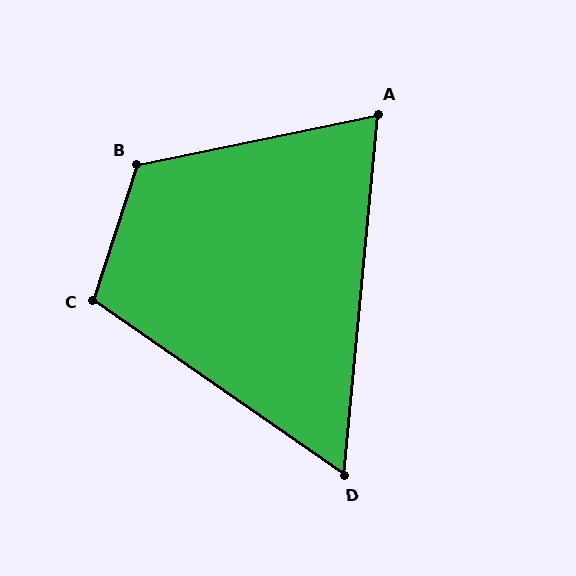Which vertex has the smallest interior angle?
D, at approximately 61 degrees.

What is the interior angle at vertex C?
Approximately 107 degrees (obtuse).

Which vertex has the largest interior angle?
B, at approximately 119 degrees.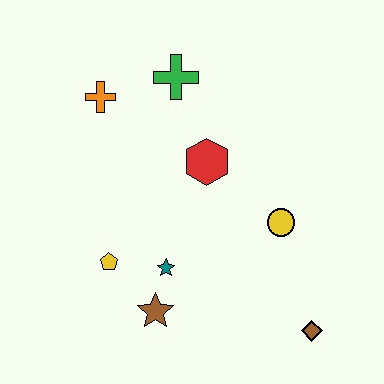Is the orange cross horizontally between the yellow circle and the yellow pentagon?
No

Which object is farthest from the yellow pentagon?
The brown diamond is farthest from the yellow pentagon.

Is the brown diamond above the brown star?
No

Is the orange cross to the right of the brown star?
No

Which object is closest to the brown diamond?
The yellow circle is closest to the brown diamond.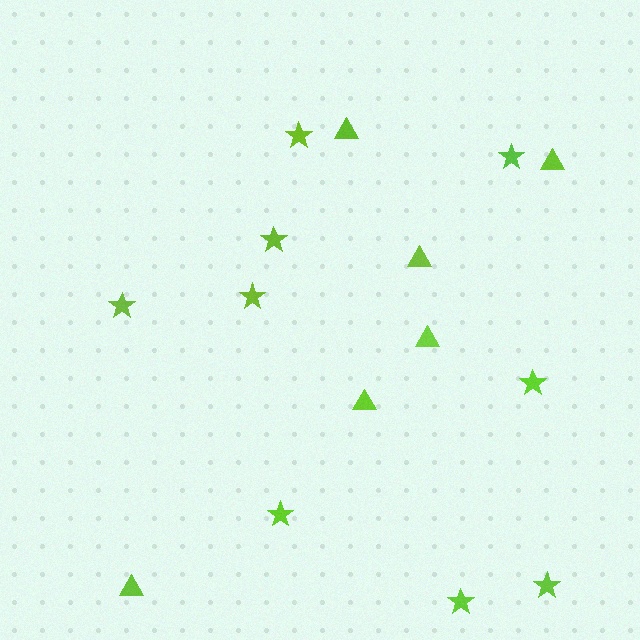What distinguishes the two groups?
There are 2 groups: one group of stars (9) and one group of triangles (6).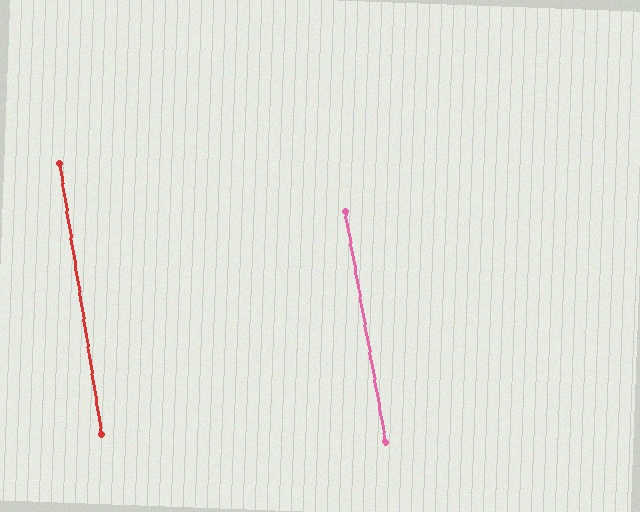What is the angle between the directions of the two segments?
Approximately 1 degree.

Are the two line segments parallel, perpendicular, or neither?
Parallel — their directions differ by only 1.2°.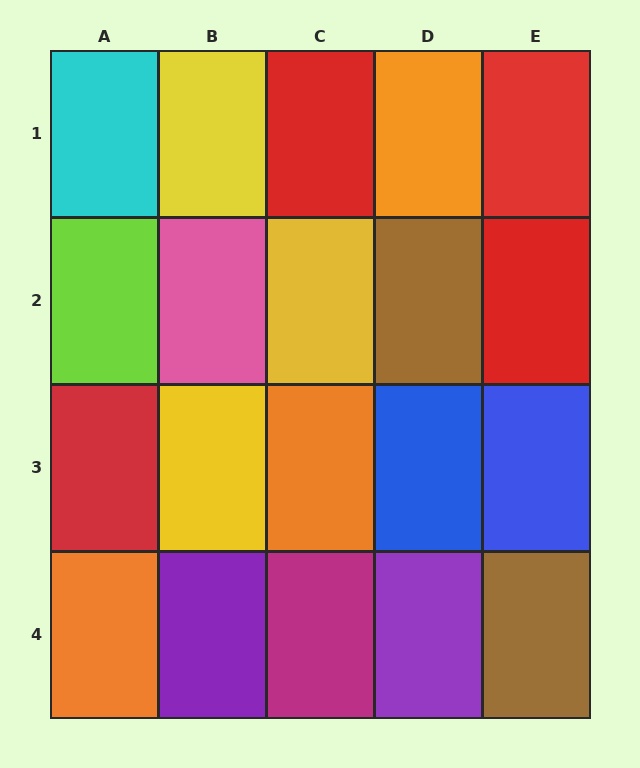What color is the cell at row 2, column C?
Yellow.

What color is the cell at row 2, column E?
Red.